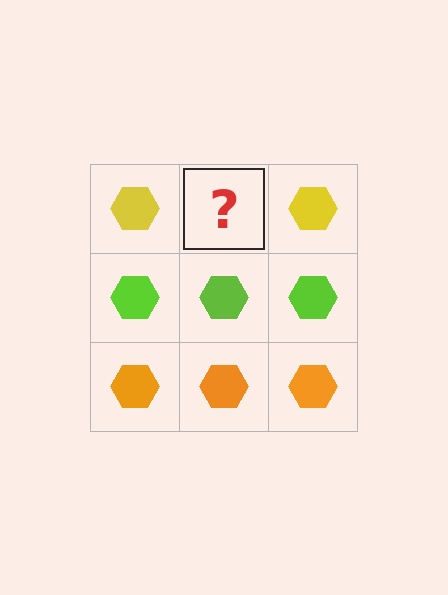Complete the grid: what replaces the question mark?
The question mark should be replaced with a yellow hexagon.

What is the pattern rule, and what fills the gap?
The rule is that each row has a consistent color. The gap should be filled with a yellow hexagon.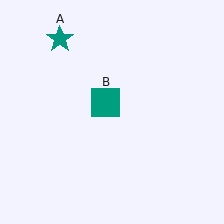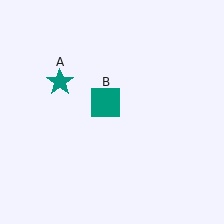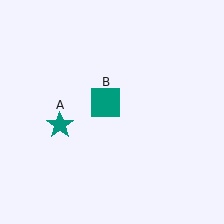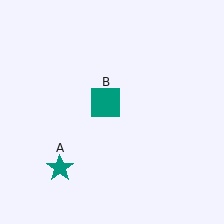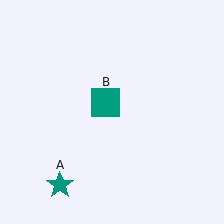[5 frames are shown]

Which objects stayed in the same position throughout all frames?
Teal square (object B) remained stationary.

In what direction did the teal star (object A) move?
The teal star (object A) moved down.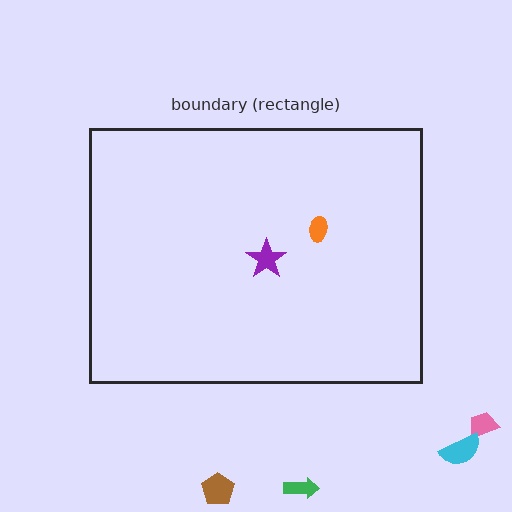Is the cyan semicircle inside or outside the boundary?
Outside.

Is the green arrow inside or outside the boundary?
Outside.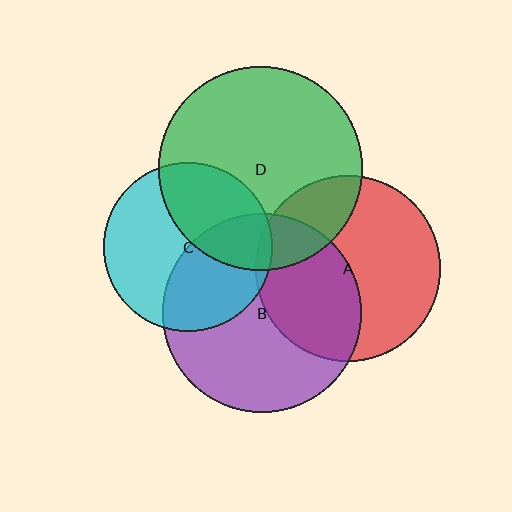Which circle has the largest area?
Circle D (green).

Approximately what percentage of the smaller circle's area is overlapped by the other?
Approximately 25%.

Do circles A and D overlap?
Yes.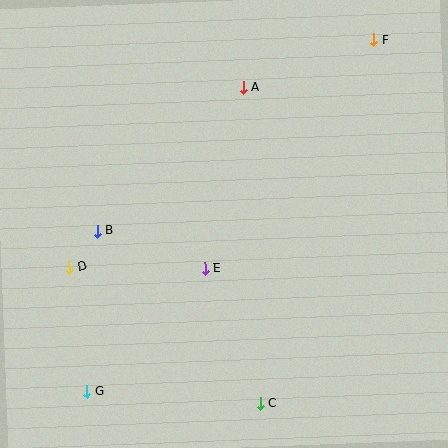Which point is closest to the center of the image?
Point E at (205, 268) is closest to the center.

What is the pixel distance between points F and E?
The distance between F and E is 284 pixels.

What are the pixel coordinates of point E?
Point E is at (205, 268).